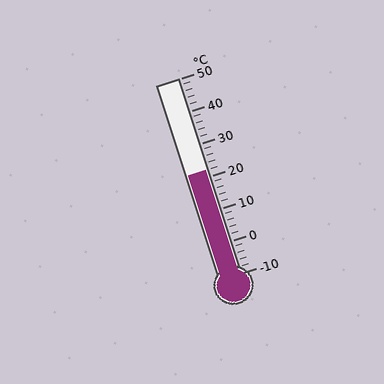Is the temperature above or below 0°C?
The temperature is above 0°C.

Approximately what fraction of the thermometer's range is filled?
The thermometer is filled to approximately 55% of its range.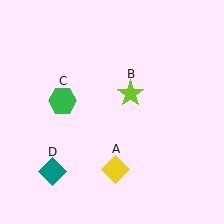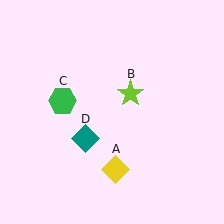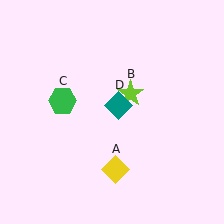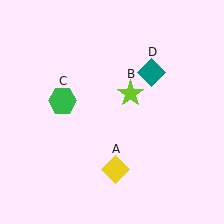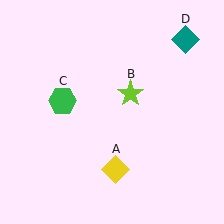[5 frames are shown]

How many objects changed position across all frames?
1 object changed position: teal diamond (object D).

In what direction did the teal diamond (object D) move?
The teal diamond (object D) moved up and to the right.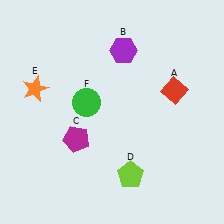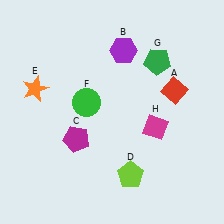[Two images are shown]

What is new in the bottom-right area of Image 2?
A magenta diamond (H) was added in the bottom-right area of Image 2.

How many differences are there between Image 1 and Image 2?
There are 2 differences between the two images.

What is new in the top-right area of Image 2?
A green pentagon (G) was added in the top-right area of Image 2.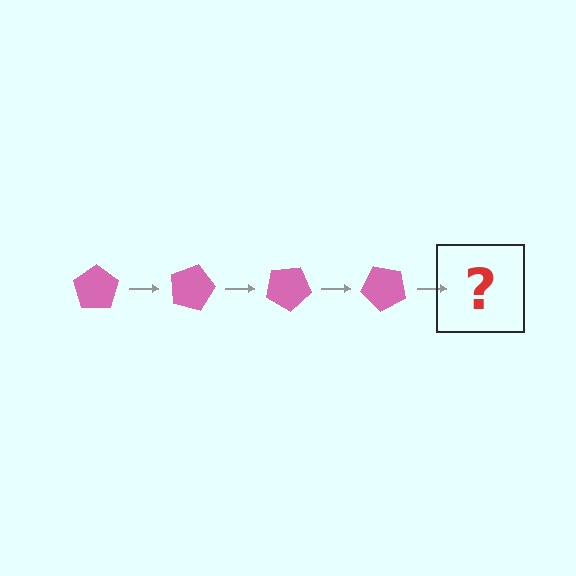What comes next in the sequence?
The next element should be a pink pentagon rotated 60 degrees.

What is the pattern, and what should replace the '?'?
The pattern is that the pentagon rotates 15 degrees each step. The '?' should be a pink pentagon rotated 60 degrees.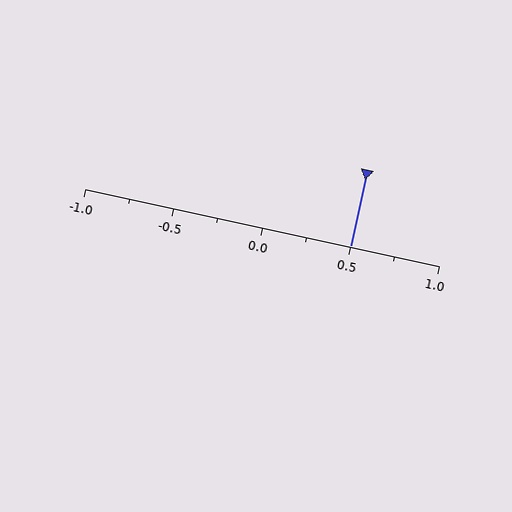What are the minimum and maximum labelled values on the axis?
The axis runs from -1.0 to 1.0.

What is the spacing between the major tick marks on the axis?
The major ticks are spaced 0.5 apart.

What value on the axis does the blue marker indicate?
The marker indicates approximately 0.5.